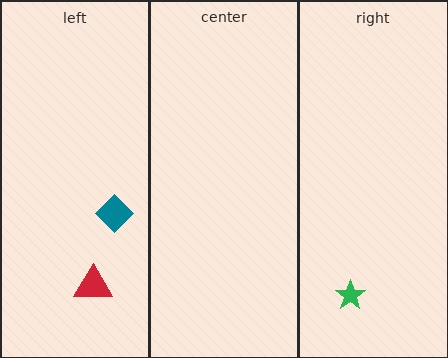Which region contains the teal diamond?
The left region.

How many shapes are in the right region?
1.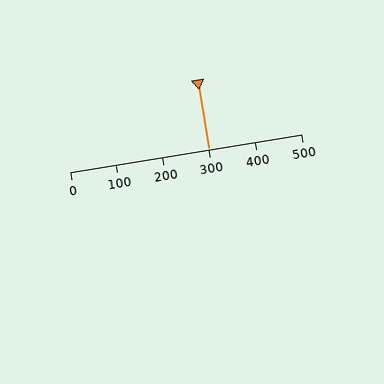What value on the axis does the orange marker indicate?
The marker indicates approximately 300.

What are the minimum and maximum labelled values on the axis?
The axis runs from 0 to 500.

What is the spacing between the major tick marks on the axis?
The major ticks are spaced 100 apart.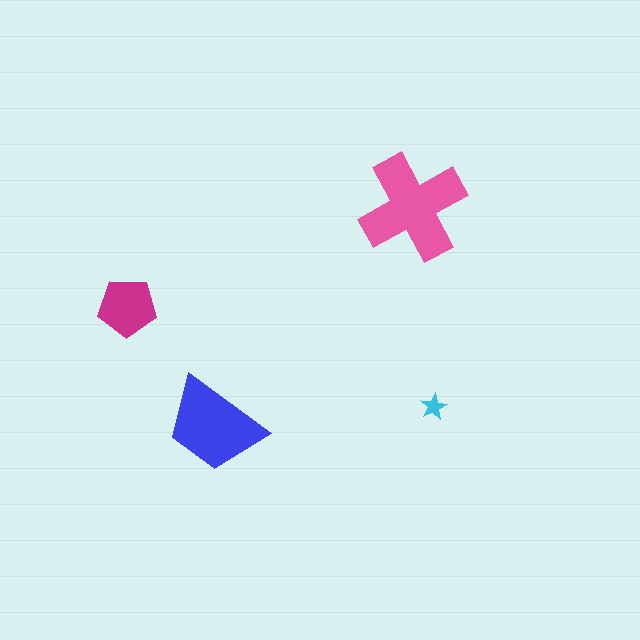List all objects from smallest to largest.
The cyan star, the magenta pentagon, the blue trapezoid, the pink cross.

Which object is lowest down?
The blue trapezoid is bottommost.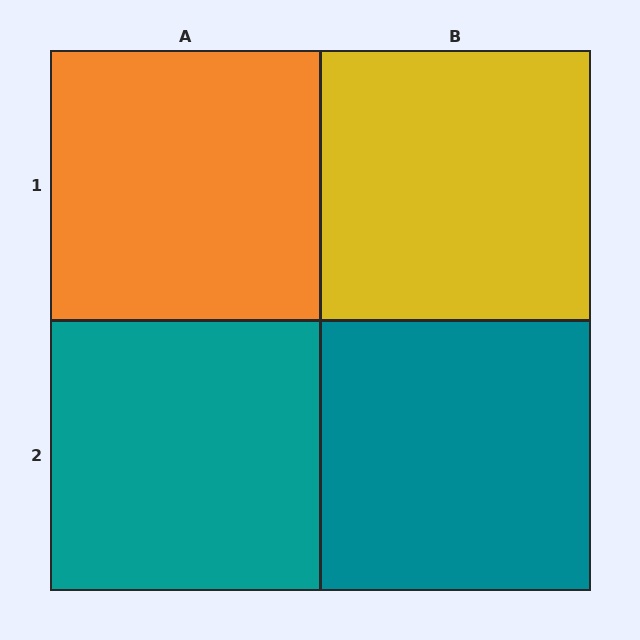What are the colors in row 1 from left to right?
Orange, yellow.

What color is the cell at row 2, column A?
Teal.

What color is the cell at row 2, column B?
Teal.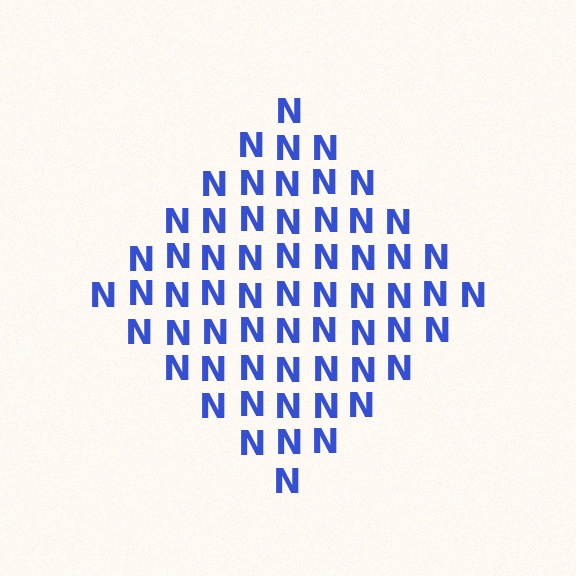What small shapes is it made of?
It is made of small letter N's.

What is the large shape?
The large shape is a diamond.